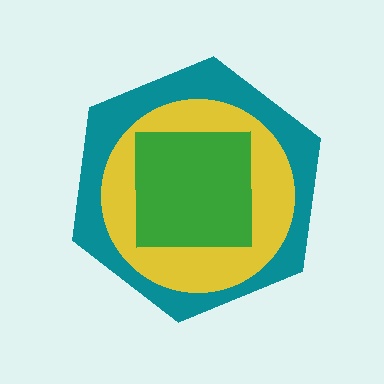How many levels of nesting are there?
3.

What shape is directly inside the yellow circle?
The green square.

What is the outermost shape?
The teal hexagon.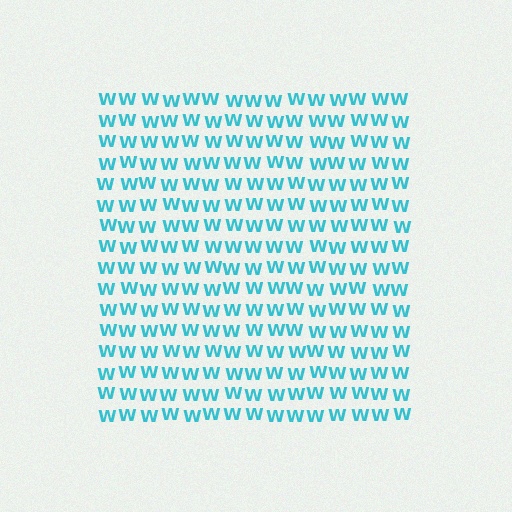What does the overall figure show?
The overall figure shows a square.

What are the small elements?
The small elements are letter W's.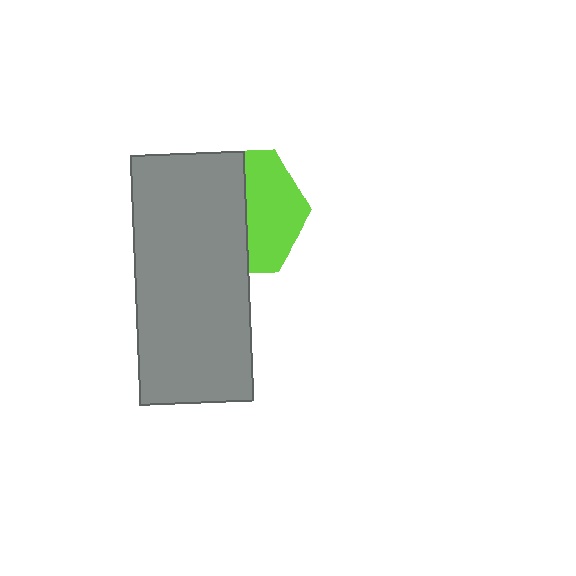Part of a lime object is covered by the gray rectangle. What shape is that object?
It is a hexagon.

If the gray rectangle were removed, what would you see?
You would see the complete lime hexagon.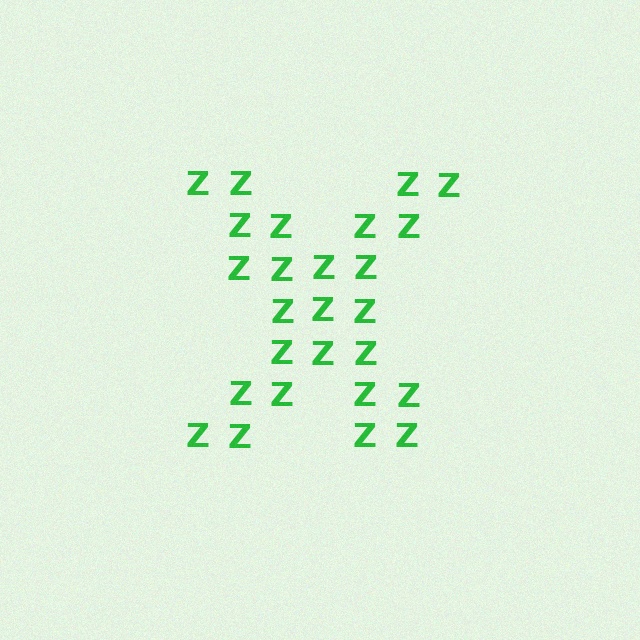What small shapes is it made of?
It is made of small letter Z's.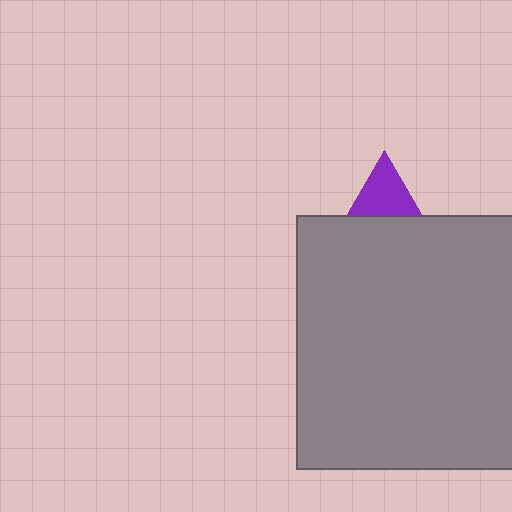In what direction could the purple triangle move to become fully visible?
The purple triangle could move up. That would shift it out from behind the gray rectangle entirely.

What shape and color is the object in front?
The object in front is a gray rectangle.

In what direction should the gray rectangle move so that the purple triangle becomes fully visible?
The gray rectangle should move down. That is the shortest direction to clear the overlap and leave the purple triangle fully visible.